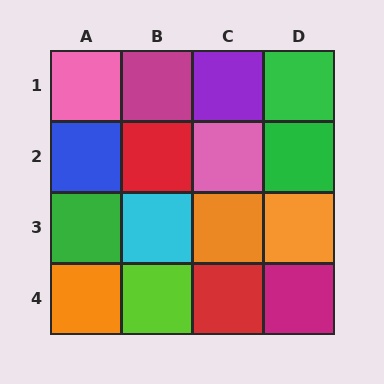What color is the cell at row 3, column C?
Orange.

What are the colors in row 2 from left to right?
Blue, red, pink, green.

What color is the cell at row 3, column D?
Orange.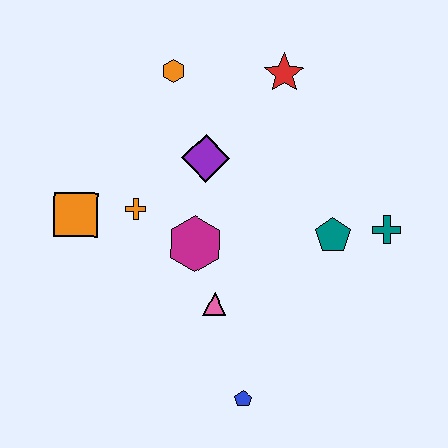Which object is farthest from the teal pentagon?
The orange square is farthest from the teal pentagon.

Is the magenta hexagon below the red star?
Yes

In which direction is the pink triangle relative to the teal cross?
The pink triangle is to the left of the teal cross.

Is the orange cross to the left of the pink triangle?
Yes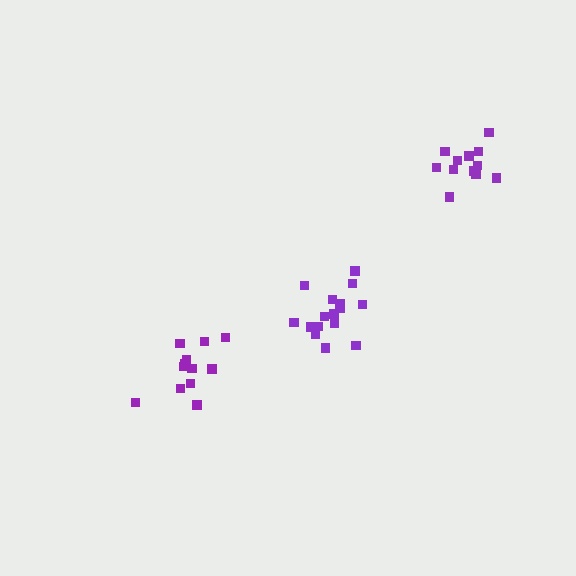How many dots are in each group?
Group 1: 12 dots, Group 2: 16 dots, Group 3: 12 dots (40 total).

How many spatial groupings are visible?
There are 3 spatial groupings.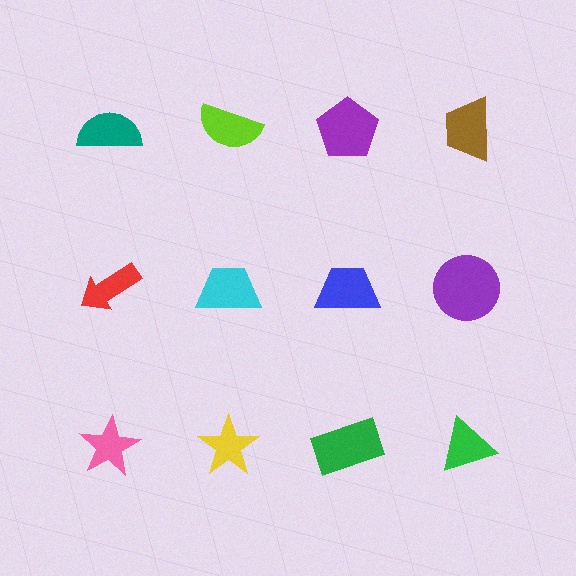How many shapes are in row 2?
4 shapes.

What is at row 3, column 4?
A green triangle.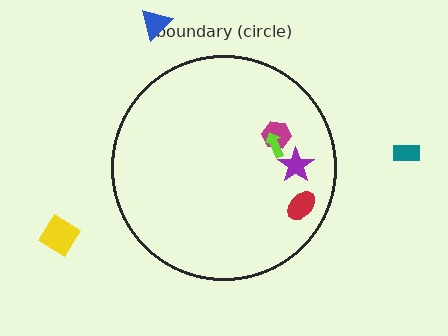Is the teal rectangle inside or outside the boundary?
Outside.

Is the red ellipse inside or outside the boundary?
Inside.